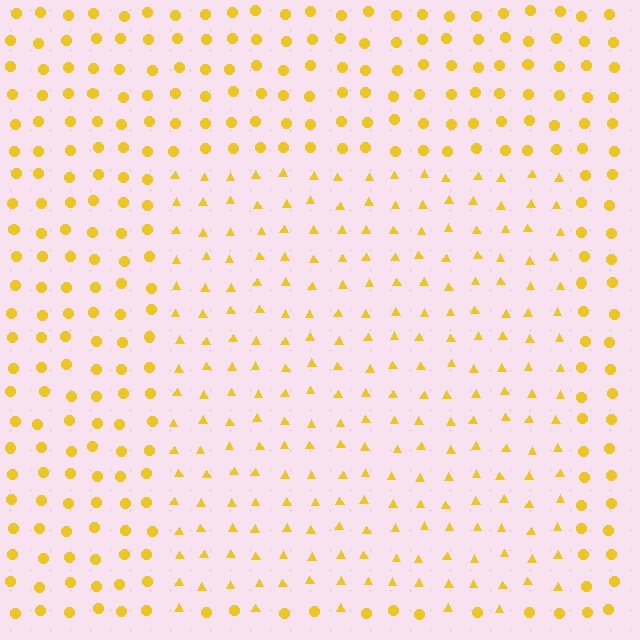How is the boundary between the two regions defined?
The boundary is defined by a change in element shape: triangles inside vs. circles outside. All elements share the same color and spacing.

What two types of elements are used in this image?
The image uses triangles inside the rectangle region and circles outside it.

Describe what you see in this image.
The image is filled with small yellow elements arranged in a uniform grid. A rectangle-shaped region contains triangles, while the surrounding area contains circles. The boundary is defined purely by the change in element shape.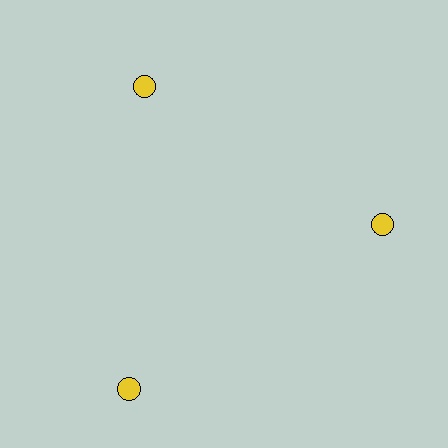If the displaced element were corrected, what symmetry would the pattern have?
It would have 3-fold rotational symmetry — the pattern would map onto itself every 120 degrees.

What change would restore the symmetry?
The symmetry would be restored by moving it inward, back onto the ring so that all 3 circles sit at equal angles and equal distance from the center.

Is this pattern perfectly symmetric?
No. The 3 yellow circles are arranged in a ring, but one element near the 7 o'clock position is pushed outward from the center, breaking the 3-fold rotational symmetry.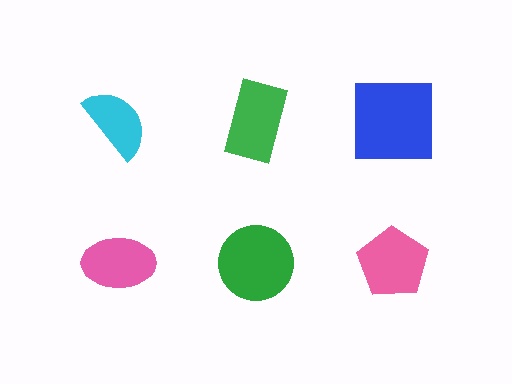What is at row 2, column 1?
A pink ellipse.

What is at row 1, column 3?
A blue square.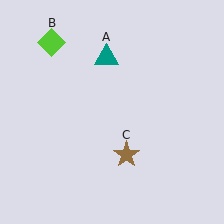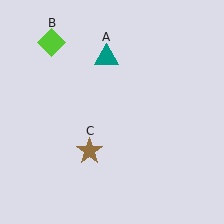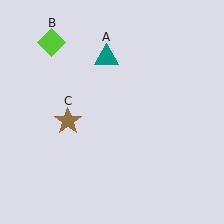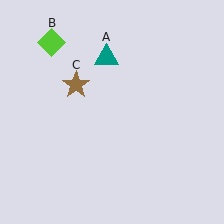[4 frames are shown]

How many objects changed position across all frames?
1 object changed position: brown star (object C).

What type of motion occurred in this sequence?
The brown star (object C) rotated clockwise around the center of the scene.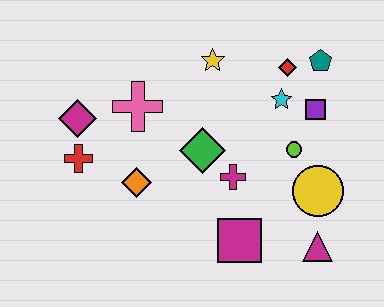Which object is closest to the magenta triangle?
The yellow circle is closest to the magenta triangle.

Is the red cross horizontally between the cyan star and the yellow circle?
No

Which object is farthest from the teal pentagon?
The red cross is farthest from the teal pentagon.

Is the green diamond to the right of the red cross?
Yes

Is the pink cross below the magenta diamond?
No